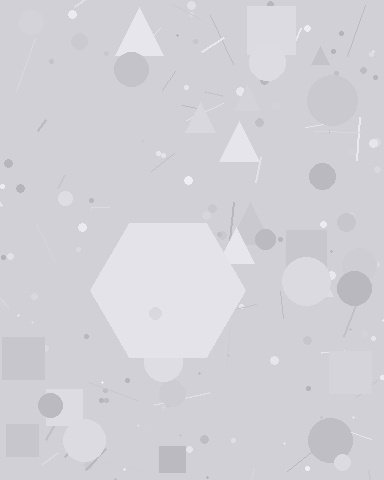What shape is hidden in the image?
A hexagon is hidden in the image.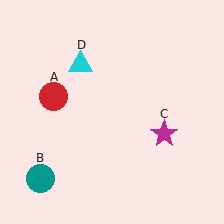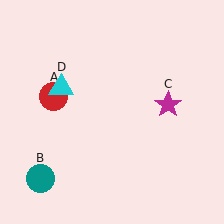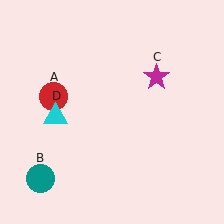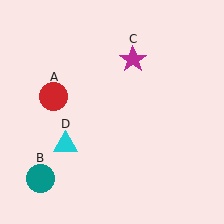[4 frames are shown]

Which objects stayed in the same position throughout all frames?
Red circle (object A) and teal circle (object B) remained stationary.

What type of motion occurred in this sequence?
The magenta star (object C), cyan triangle (object D) rotated counterclockwise around the center of the scene.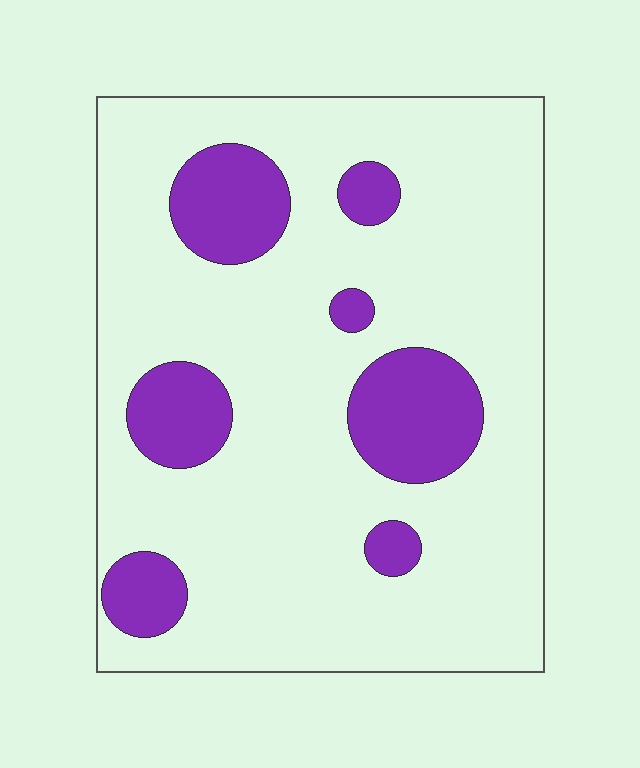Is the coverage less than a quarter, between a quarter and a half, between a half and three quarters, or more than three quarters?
Less than a quarter.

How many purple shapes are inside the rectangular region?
7.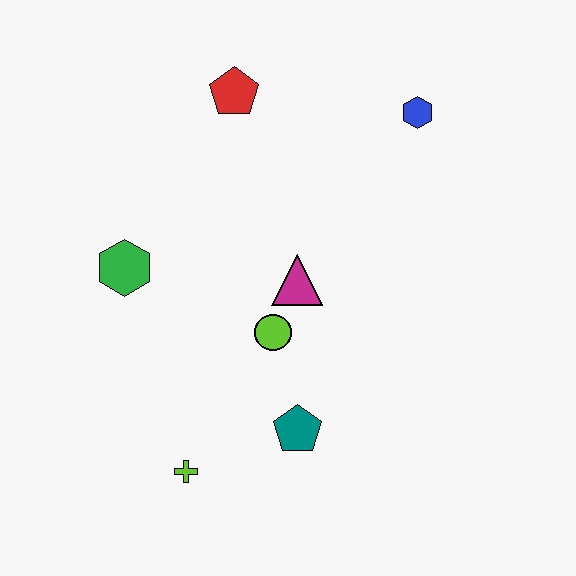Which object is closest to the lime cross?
The teal pentagon is closest to the lime cross.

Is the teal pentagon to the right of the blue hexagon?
No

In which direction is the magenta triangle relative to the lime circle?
The magenta triangle is above the lime circle.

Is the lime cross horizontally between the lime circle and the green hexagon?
Yes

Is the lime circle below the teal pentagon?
No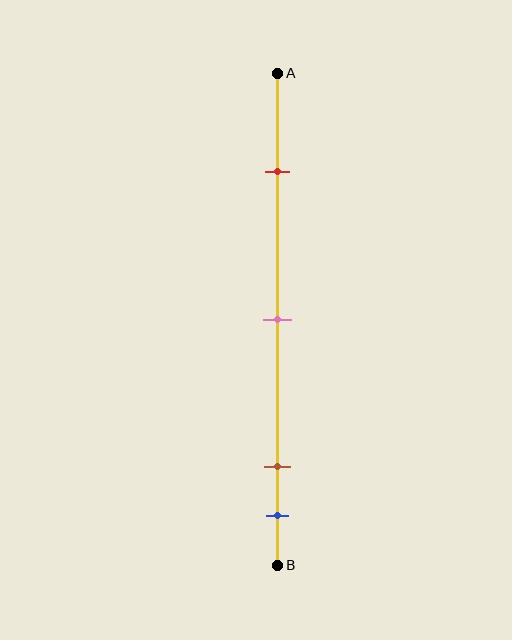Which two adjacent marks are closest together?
The brown and blue marks are the closest adjacent pair.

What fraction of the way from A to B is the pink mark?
The pink mark is approximately 50% (0.5) of the way from A to B.